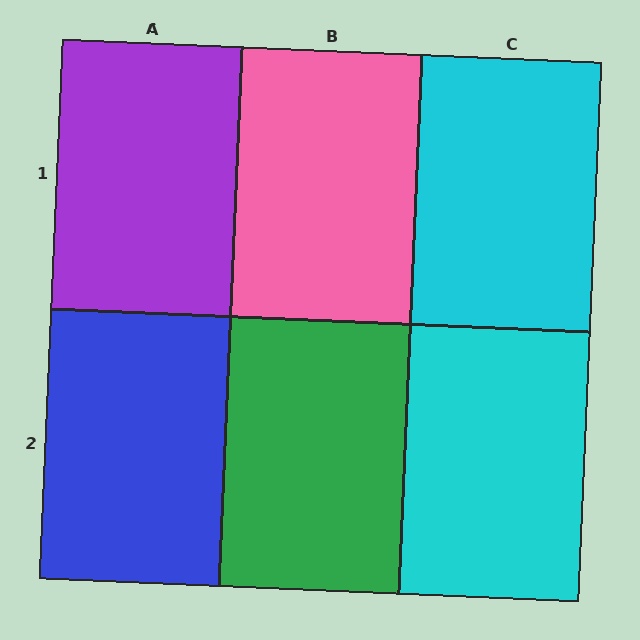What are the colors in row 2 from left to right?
Blue, green, cyan.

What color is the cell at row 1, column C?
Cyan.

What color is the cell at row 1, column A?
Purple.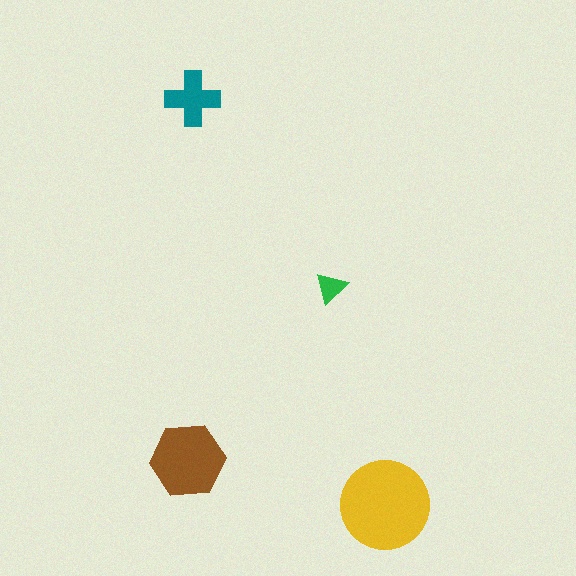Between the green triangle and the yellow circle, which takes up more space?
The yellow circle.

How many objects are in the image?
There are 4 objects in the image.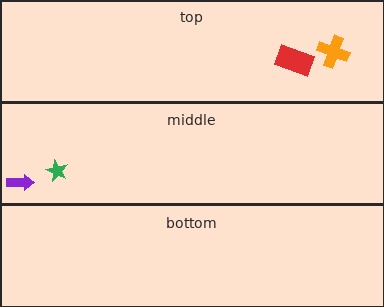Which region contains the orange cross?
The top region.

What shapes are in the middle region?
The purple arrow, the green star.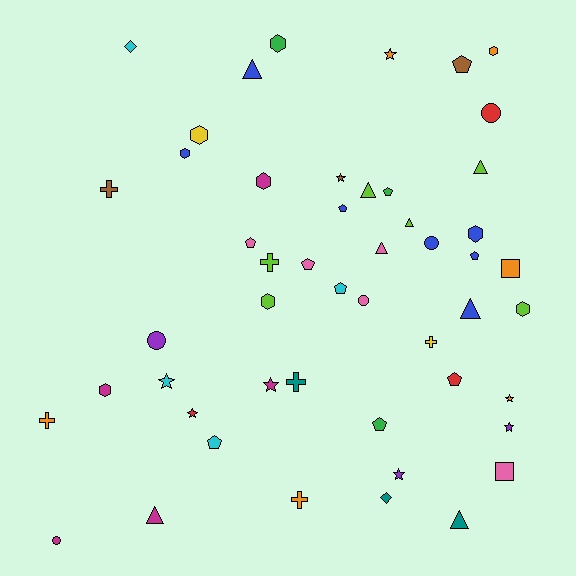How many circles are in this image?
There are 5 circles.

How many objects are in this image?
There are 50 objects.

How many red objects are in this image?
There are 3 red objects.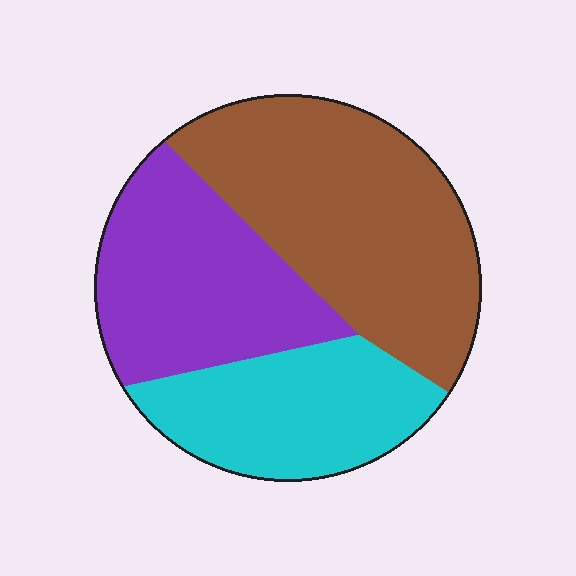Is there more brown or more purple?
Brown.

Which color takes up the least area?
Cyan, at roughly 25%.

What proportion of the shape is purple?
Purple takes up about one third (1/3) of the shape.